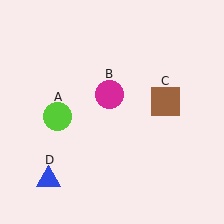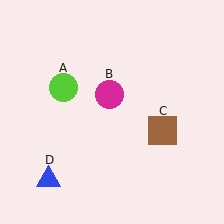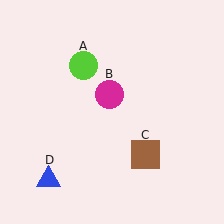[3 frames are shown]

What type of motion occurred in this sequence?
The lime circle (object A), brown square (object C) rotated clockwise around the center of the scene.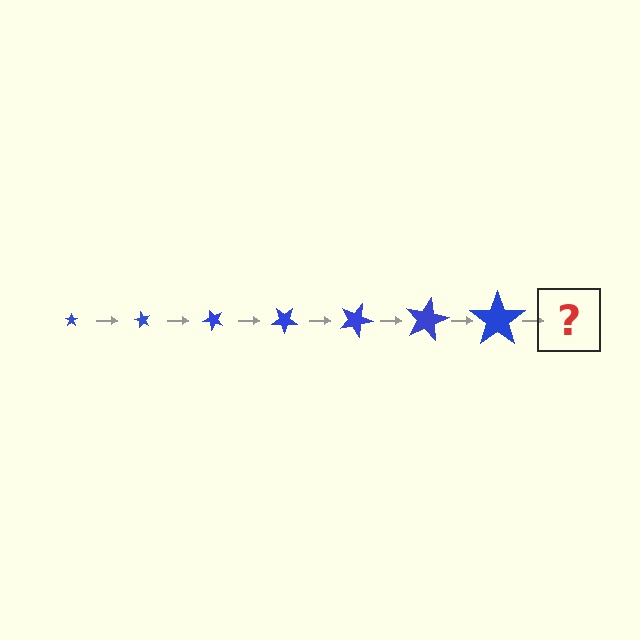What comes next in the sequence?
The next element should be a star, larger than the previous one and rotated 420 degrees from the start.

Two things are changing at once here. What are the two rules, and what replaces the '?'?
The two rules are that the star grows larger each step and it rotates 60 degrees each step. The '?' should be a star, larger than the previous one and rotated 420 degrees from the start.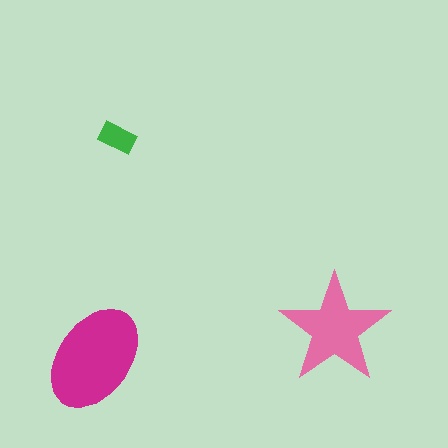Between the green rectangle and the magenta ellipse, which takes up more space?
The magenta ellipse.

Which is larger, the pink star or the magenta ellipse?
The magenta ellipse.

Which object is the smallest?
The green rectangle.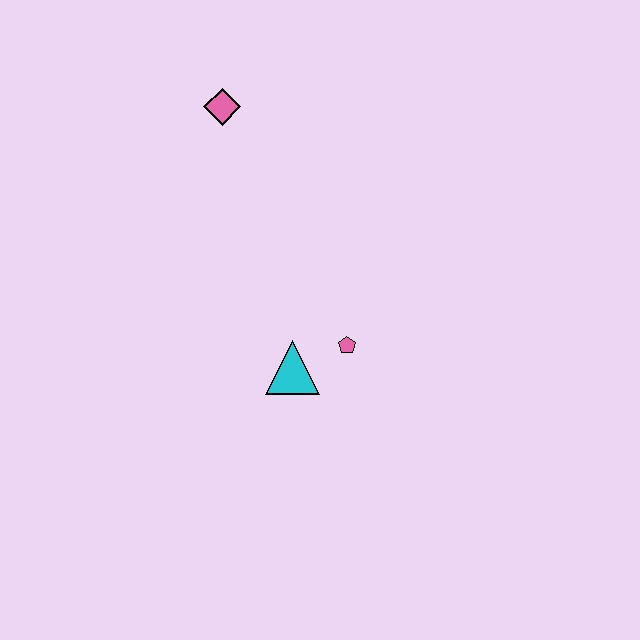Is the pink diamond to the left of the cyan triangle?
Yes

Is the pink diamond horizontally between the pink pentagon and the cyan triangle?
No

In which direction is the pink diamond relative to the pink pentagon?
The pink diamond is above the pink pentagon.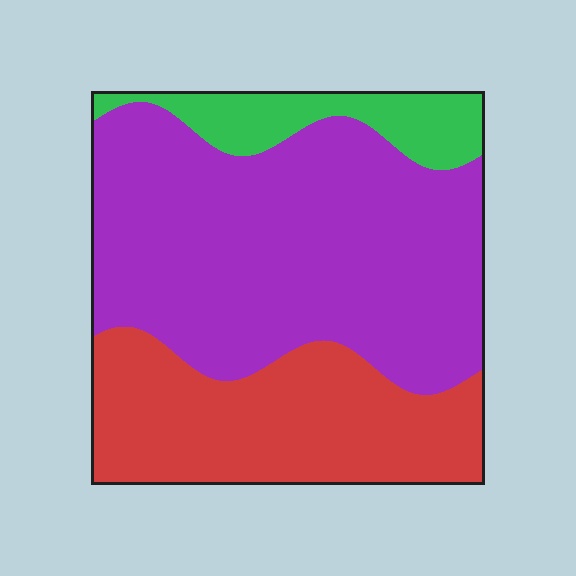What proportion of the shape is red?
Red covers around 30% of the shape.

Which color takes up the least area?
Green, at roughly 10%.